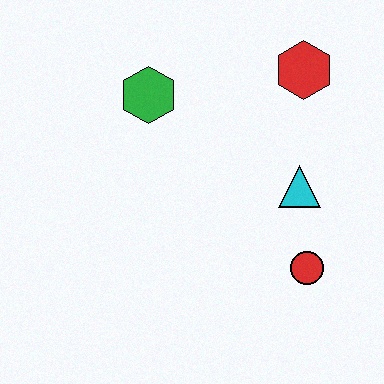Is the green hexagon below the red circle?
No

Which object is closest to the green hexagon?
The red hexagon is closest to the green hexagon.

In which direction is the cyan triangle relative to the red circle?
The cyan triangle is above the red circle.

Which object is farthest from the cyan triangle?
The green hexagon is farthest from the cyan triangle.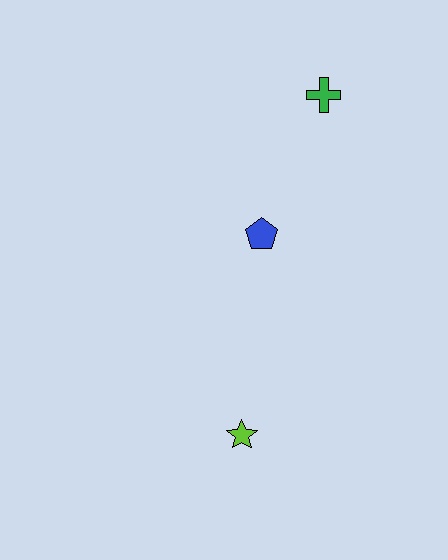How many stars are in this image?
There is 1 star.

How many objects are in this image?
There are 3 objects.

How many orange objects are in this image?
There are no orange objects.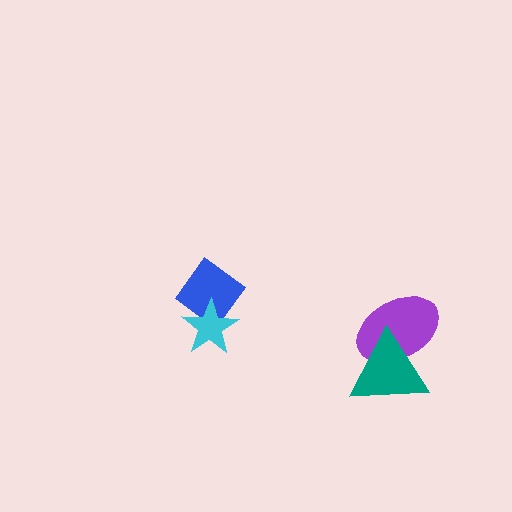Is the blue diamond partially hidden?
Yes, it is partially covered by another shape.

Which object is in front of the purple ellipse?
The teal triangle is in front of the purple ellipse.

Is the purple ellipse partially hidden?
Yes, it is partially covered by another shape.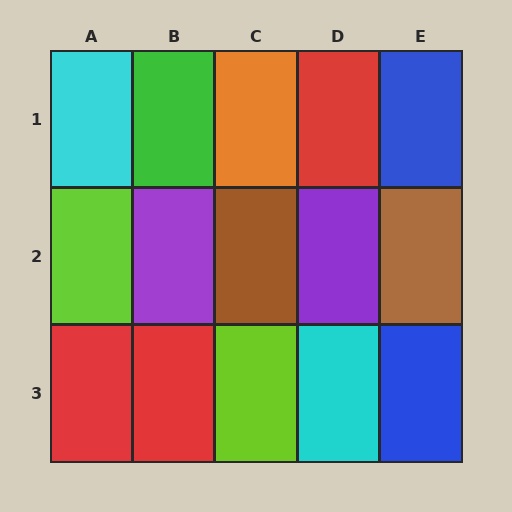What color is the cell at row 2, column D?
Purple.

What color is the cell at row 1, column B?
Green.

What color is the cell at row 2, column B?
Purple.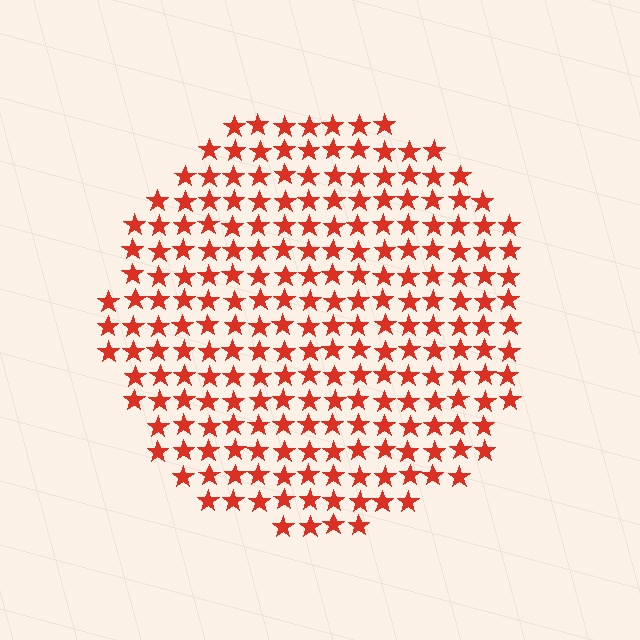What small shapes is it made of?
It is made of small stars.